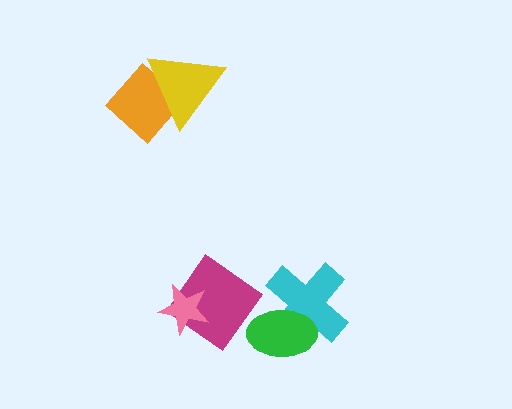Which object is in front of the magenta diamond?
The pink star is in front of the magenta diamond.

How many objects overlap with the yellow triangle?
1 object overlaps with the yellow triangle.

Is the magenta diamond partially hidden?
Yes, it is partially covered by another shape.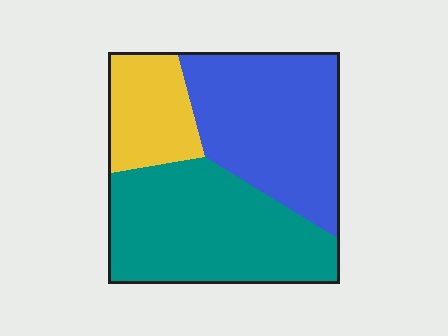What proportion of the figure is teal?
Teal takes up between a quarter and a half of the figure.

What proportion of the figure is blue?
Blue covers about 40% of the figure.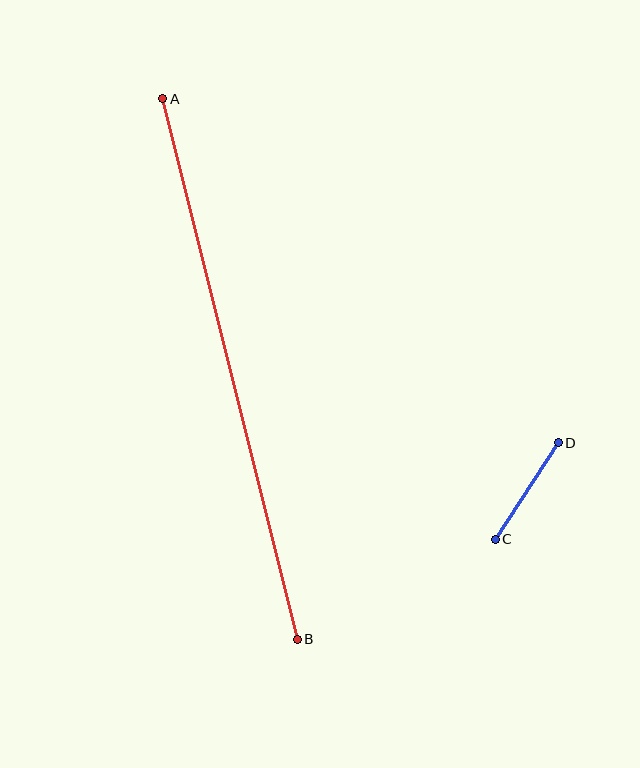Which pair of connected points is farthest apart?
Points A and B are farthest apart.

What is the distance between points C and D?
The distance is approximately 115 pixels.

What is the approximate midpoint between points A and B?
The midpoint is at approximately (230, 369) pixels.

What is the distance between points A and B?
The distance is approximately 557 pixels.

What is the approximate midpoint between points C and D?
The midpoint is at approximately (527, 491) pixels.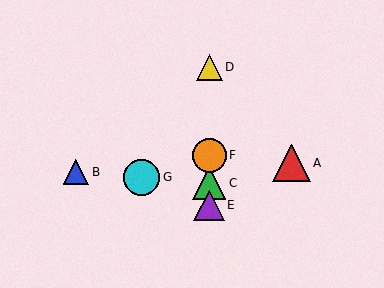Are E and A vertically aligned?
No, E is at x≈209 and A is at x≈292.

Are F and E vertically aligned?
Yes, both are at x≈209.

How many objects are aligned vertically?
4 objects (C, D, E, F) are aligned vertically.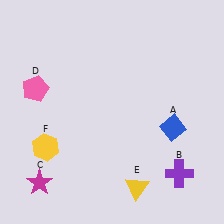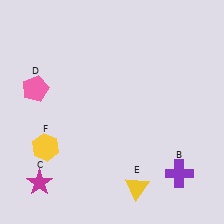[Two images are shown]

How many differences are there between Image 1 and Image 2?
There is 1 difference between the two images.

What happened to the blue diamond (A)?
The blue diamond (A) was removed in Image 2. It was in the bottom-right area of Image 1.